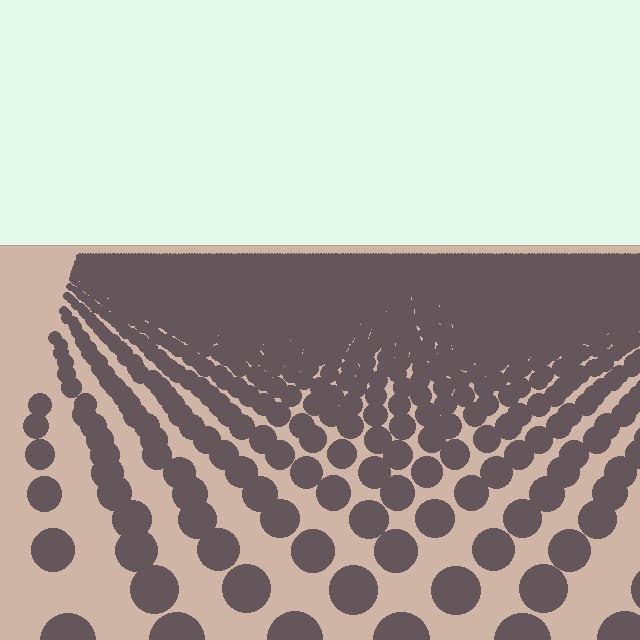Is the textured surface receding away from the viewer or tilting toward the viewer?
The surface is receding away from the viewer. Texture elements get smaller and denser toward the top.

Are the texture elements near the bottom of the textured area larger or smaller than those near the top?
Larger. Near the bottom, elements are closer to the viewer and appear at a bigger on-screen size.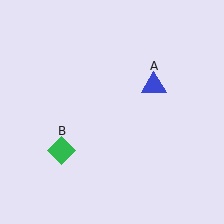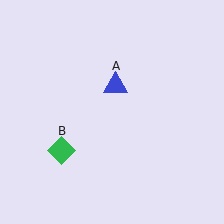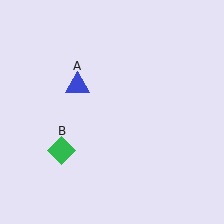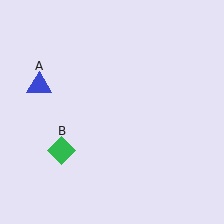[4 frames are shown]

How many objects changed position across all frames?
1 object changed position: blue triangle (object A).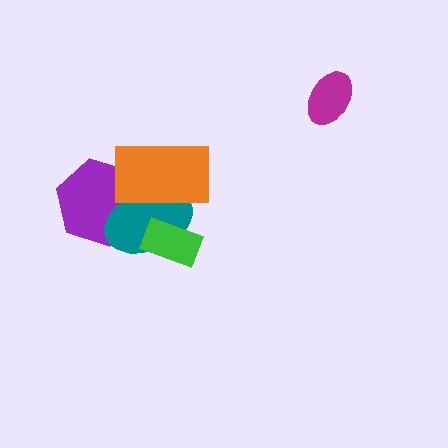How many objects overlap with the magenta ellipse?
0 objects overlap with the magenta ellipse.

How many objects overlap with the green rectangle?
1 object overlaps with the green rectangle.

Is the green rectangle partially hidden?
No, no other shape covers it.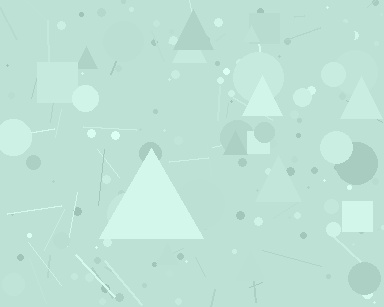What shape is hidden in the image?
A triangle is hidden in the image.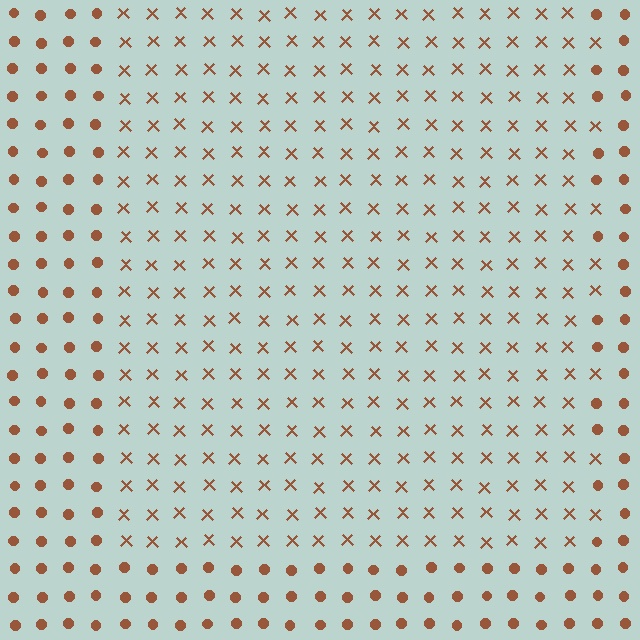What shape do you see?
I see a rectangle.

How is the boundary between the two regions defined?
The boundary is defined by a change in element shape: X marks inside vs. circles outside. All elements share the same color and spacing.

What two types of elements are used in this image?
The image uses X marks inside the rectangle region and circles outside it.